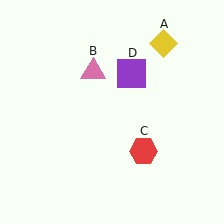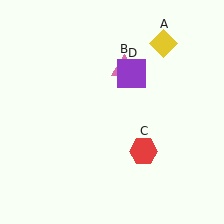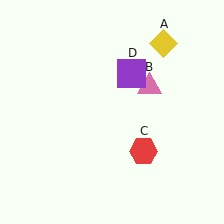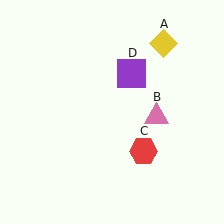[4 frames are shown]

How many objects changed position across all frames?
1 object changed position: pink triangle (object B).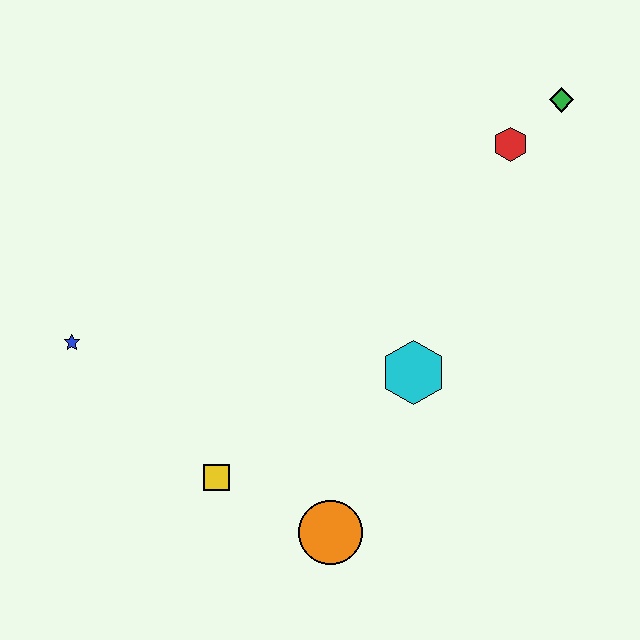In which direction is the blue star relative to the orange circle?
The blue star is to the left of the orange circle.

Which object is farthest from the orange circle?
The green diamond is farthest from the orange circle.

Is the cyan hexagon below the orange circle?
No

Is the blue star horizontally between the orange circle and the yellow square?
No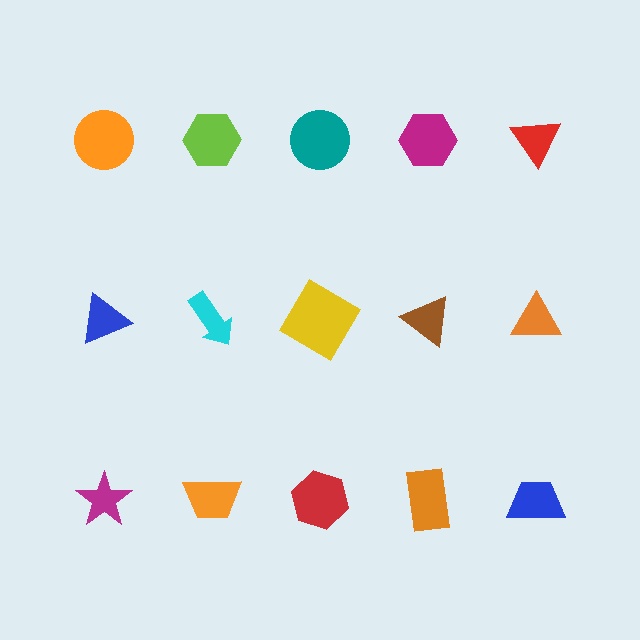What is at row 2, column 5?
An orange triangle.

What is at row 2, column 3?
A yellow diamond.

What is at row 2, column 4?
A brown triangle.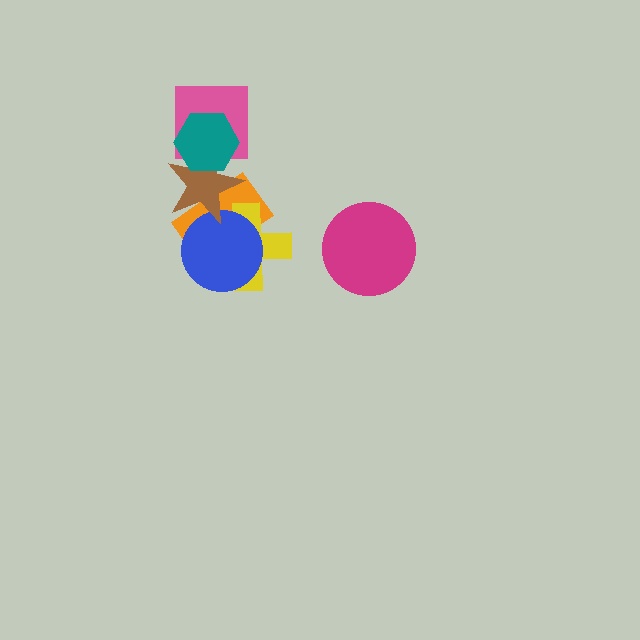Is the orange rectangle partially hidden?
Yes, it is partially covered by another shape.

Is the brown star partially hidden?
Yes, it is partially covered by another shape.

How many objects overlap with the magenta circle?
0 objects overlap with the magenta circle.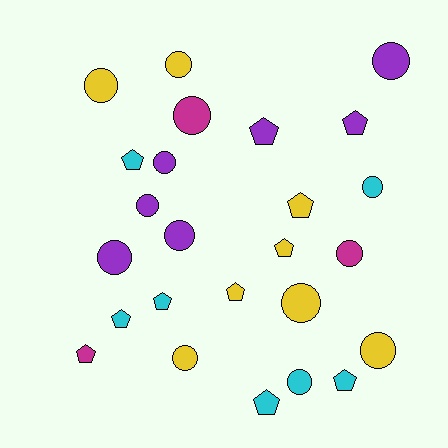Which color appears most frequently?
Yellow, with 8 objects.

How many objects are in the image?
There are 25 objects.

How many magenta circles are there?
There are 2 magenta circles.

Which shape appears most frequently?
Circle, with 14 objects.